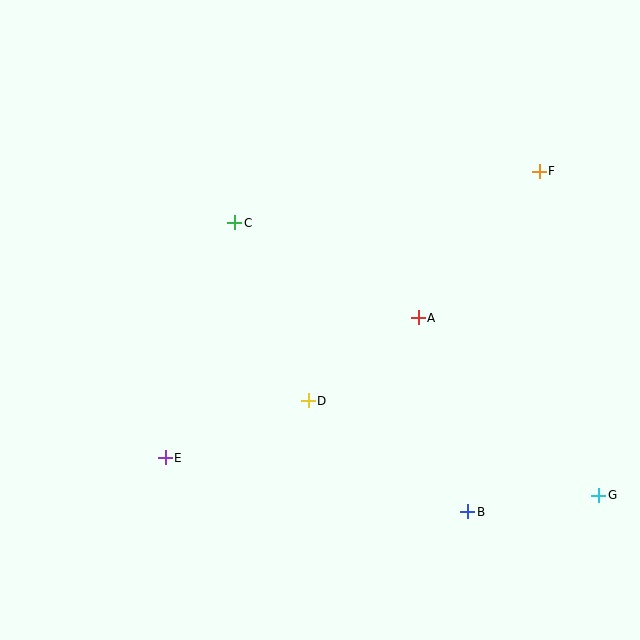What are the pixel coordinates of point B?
Point B is at (468, 512).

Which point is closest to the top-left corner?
Point C is closest to the top-left corner.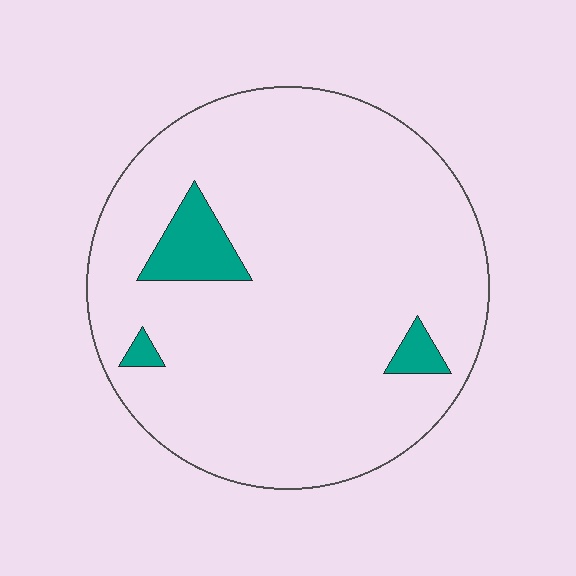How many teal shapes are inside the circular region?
3.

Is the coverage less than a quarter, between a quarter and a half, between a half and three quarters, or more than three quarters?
Less than a quarter.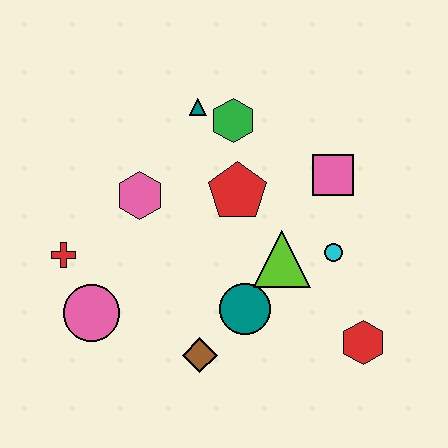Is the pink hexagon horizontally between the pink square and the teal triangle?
No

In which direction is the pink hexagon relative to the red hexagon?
The pink hexagon is to the left of the red hexagon.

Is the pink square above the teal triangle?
No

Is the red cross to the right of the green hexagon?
No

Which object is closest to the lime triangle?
The cyan circle is closest to the lime triangle.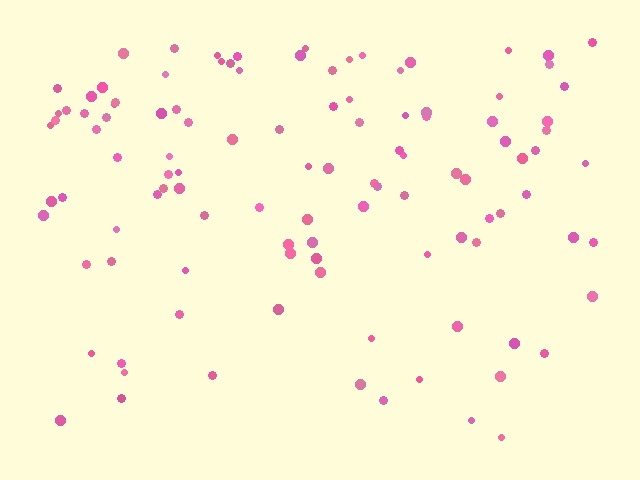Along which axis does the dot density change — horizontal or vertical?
Vertical.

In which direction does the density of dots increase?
From bottom to top, with the top side densest.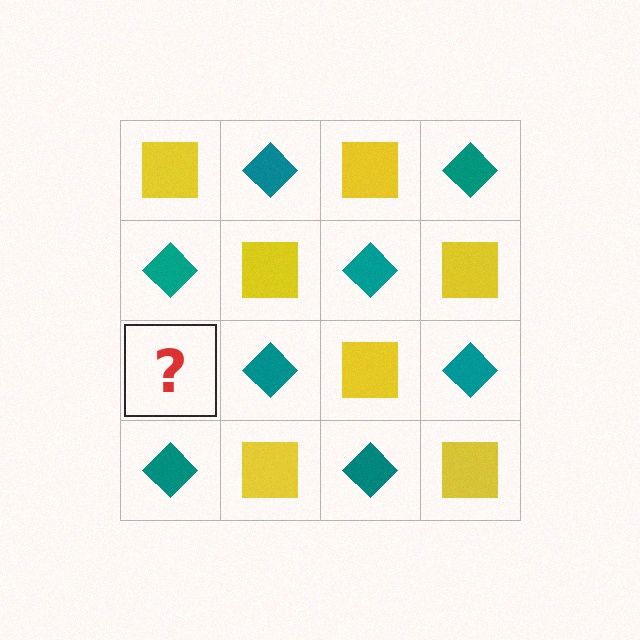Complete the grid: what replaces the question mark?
The question mark should be replaced with a yellow square.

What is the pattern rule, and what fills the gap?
The rule is that it alternates yellow square and teal diamond in a checkerboard pattern. The gap should be filled with a yellow square.